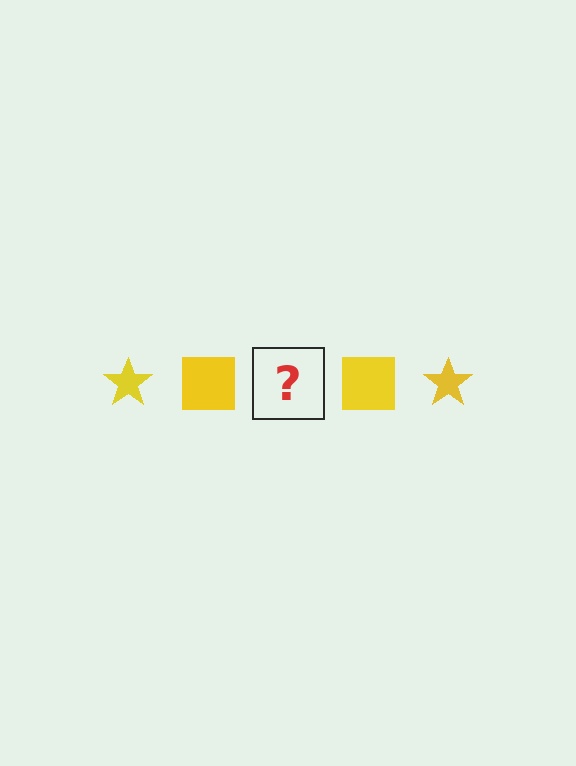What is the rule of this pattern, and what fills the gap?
The rule is that the pattern cycles through star, square shapes in yellow. The gap should be filled with a yellow star.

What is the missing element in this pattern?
The missing element is a yellow star.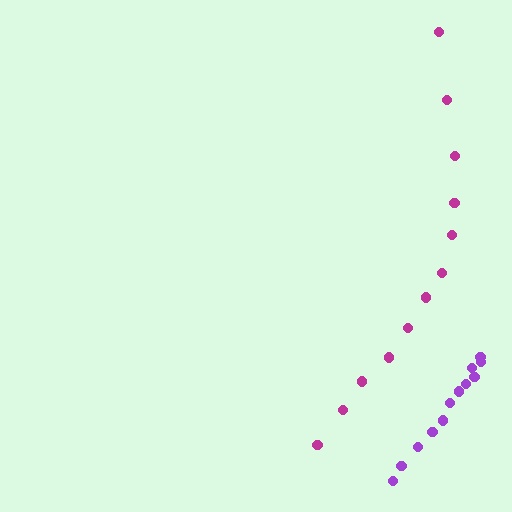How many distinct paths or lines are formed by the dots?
There are 2 distinct paths.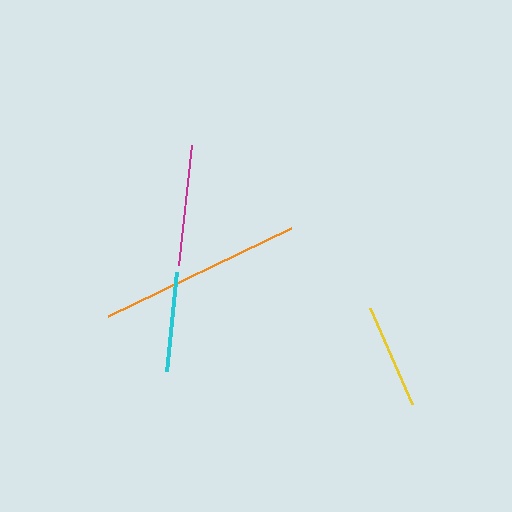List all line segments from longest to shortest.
From longest to shortest: orange, magenta, yellow, cyan.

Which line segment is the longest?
The orange line is the longest at approximately 203 pixels.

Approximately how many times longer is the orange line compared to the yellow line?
The orange line is approximately 1.9 times the length of the yellow line.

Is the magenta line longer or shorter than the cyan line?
The magenta line is longer than the cyan line.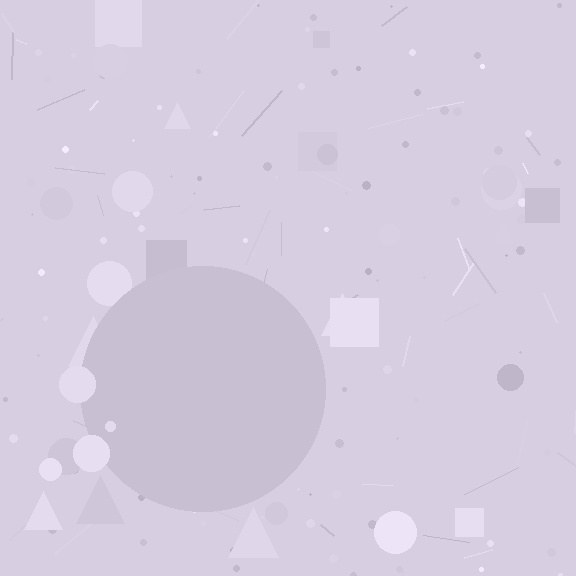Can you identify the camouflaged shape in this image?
The camouflaged shape is a circle.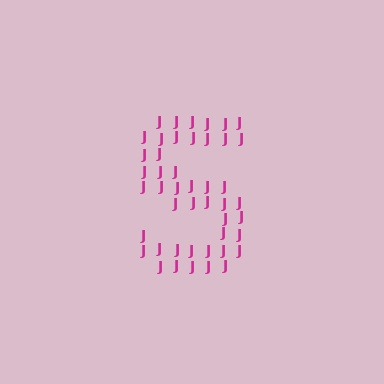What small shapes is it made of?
It is made of small letter J's.